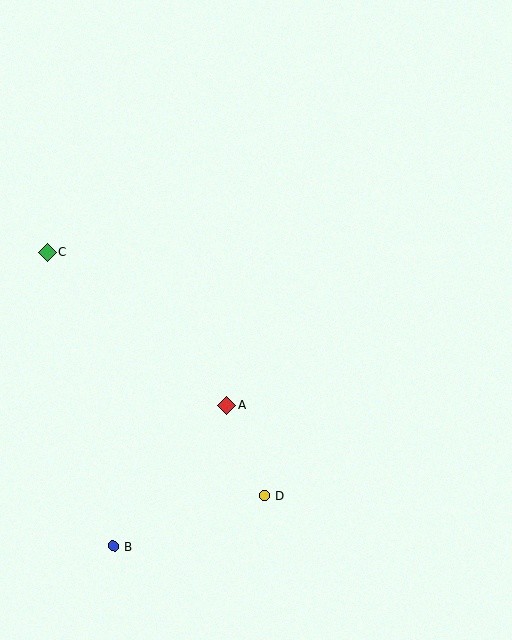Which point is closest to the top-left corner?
Point C is closest to the top-left corner.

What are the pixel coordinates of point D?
Point D is at (265, 496).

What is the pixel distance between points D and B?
The distance between D and B is 160 pixels.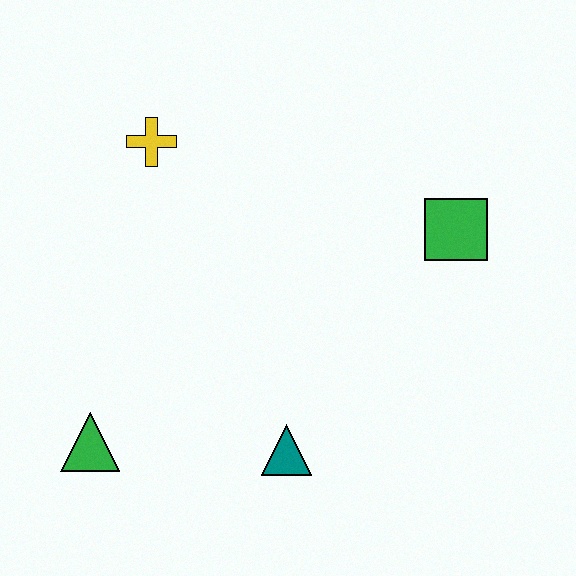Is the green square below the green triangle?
No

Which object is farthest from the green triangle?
The green square is farthest from the green triangle.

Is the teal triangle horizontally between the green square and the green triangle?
Yes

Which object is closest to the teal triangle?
The green triangle is closest to the teal triangle.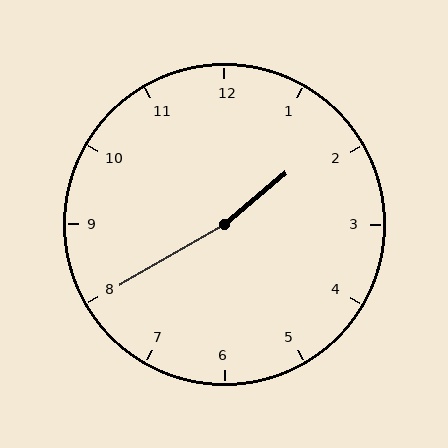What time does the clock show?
1:40.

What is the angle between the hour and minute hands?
Approximately 170 degrees.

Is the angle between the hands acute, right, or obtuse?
It is obtuse.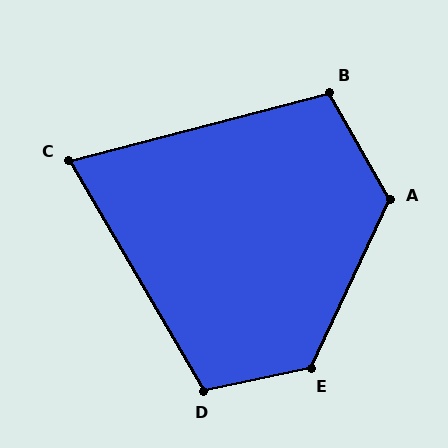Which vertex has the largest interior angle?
E, at approximately 127 degrees.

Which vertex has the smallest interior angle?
C, at approximately 74 degrees.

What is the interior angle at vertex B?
Approximately 105 degrees (obtuse).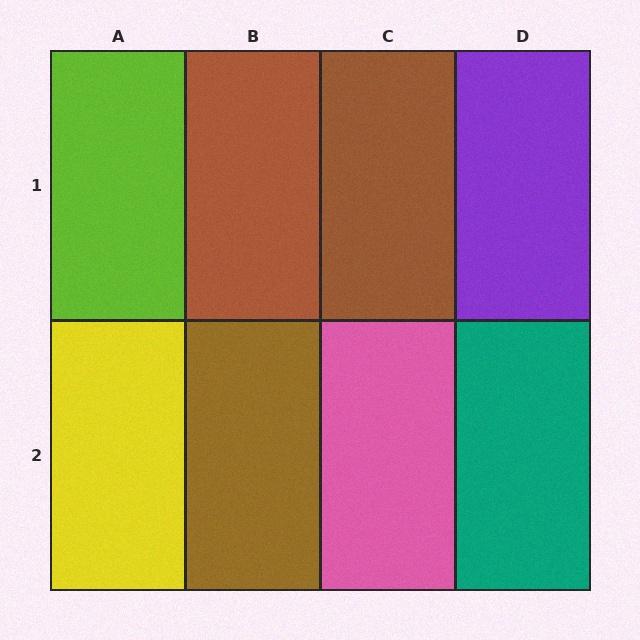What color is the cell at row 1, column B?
Brown.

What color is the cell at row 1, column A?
Lime.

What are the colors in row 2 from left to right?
Yellow, brown, pink, teal.